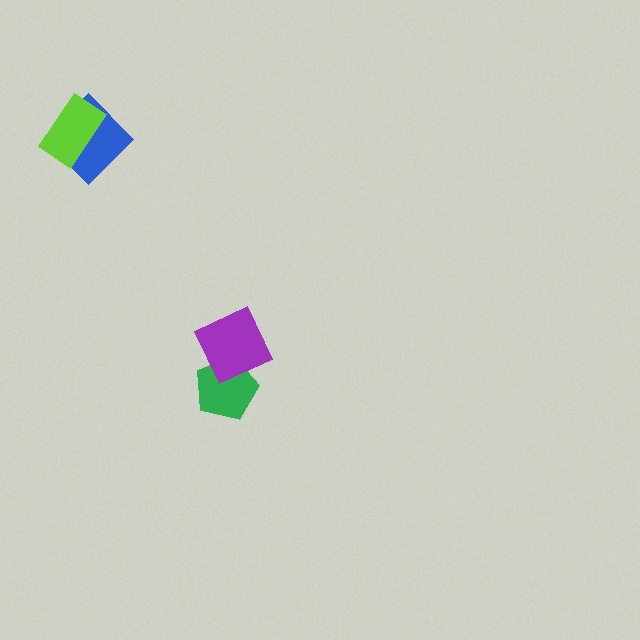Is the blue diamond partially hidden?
Yes, it is partially covered by another shape.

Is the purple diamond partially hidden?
No, no other shape covers it.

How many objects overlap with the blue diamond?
1 object overlaps with the blue diamond.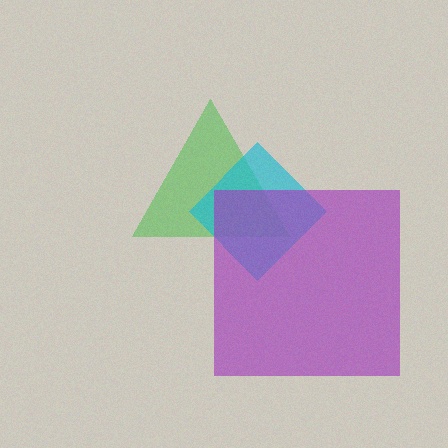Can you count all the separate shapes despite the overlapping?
Yes, there are 3 separate shapes.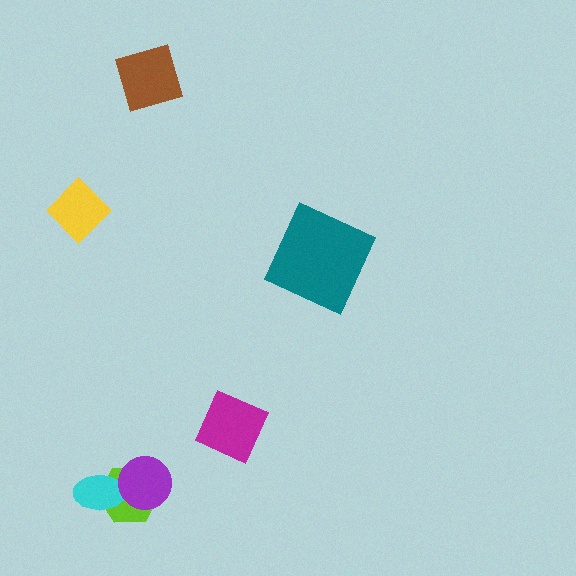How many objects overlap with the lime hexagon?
2 objects overlap with the lime hexagon.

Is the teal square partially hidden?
No, no other shape covers it.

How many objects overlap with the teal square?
0 objects overlap with the teal square.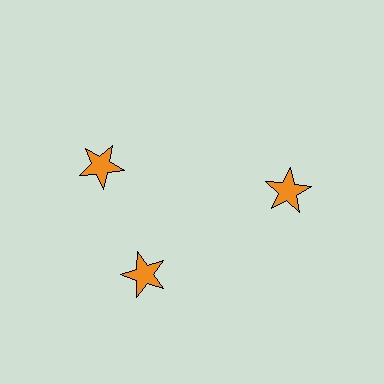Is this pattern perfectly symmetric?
No. The 3 orange stars are arranged in a ring, but one element near the 11 o'clock position is rotated out of alignment along the ring, breaking the 3-fold rotational symmetry.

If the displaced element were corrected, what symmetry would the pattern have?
It would have 3-fold rotational symmetry — the pattern would map onto itself every 120 degrees.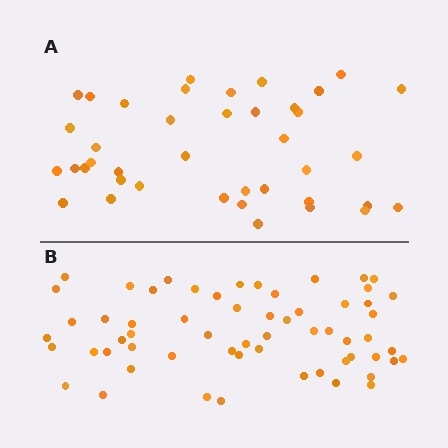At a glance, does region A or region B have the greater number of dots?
Region B (the bottom region) has more dots.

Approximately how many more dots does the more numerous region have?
Region B has approximately 20 more dots than region A.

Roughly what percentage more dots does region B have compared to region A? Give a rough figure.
About 50% more.